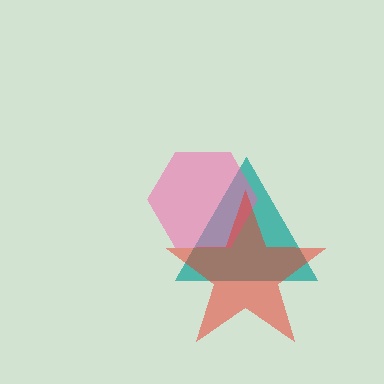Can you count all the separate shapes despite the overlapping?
Yes, there are 3 separate shapes.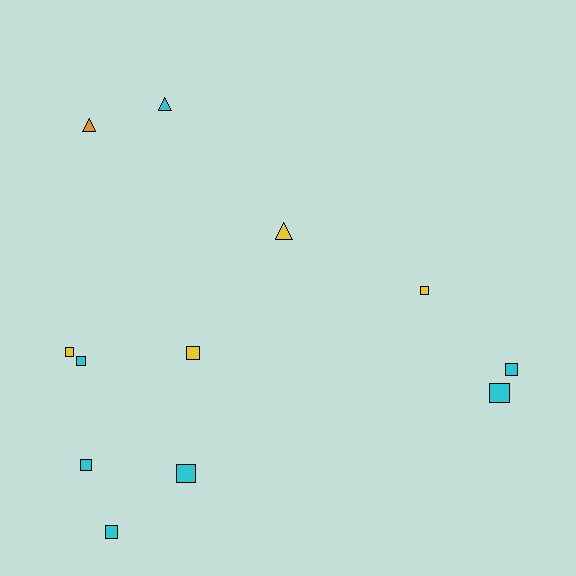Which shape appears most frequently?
Square, with 9 objects.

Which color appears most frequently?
Cyan, with 7 objects.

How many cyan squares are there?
There are 6 cyan squares.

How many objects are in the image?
There are 12 objects.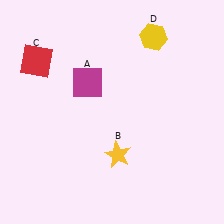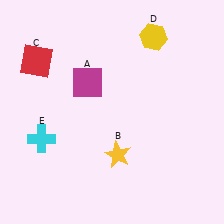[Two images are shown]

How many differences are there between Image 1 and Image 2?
There is 1 difference between the two images.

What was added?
A cyan cross (E) was added in Image 2.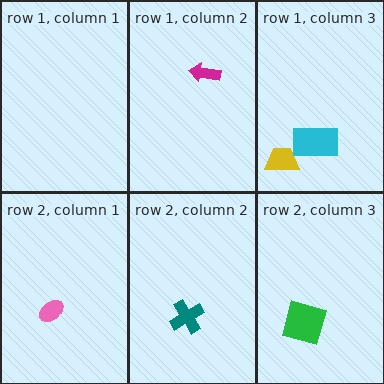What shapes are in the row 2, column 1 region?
The pink ellipse.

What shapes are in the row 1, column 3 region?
The yellow trapezoid, the cyan rectangle.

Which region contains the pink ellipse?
The row 2, column 1 region.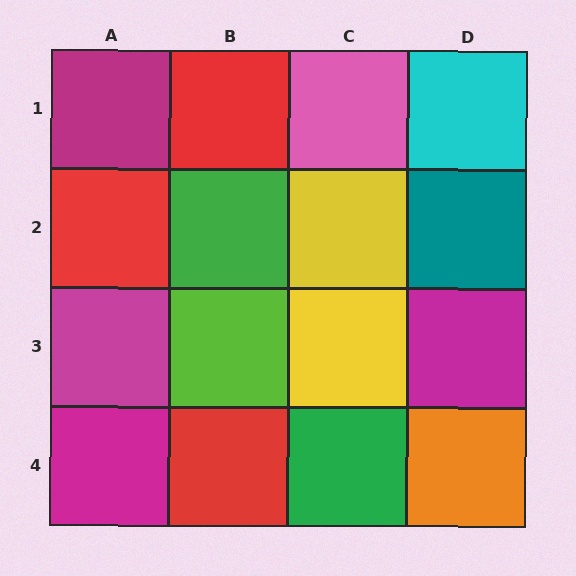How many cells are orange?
1 cell is orange.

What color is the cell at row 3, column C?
Yellow.